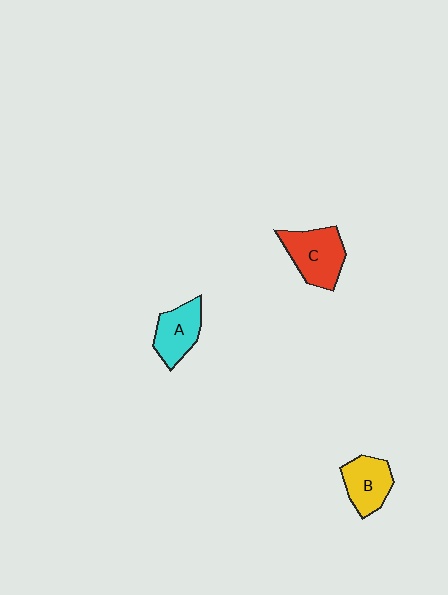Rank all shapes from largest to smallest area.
From largest to smallest: C (red), A (cyan), B (yellow).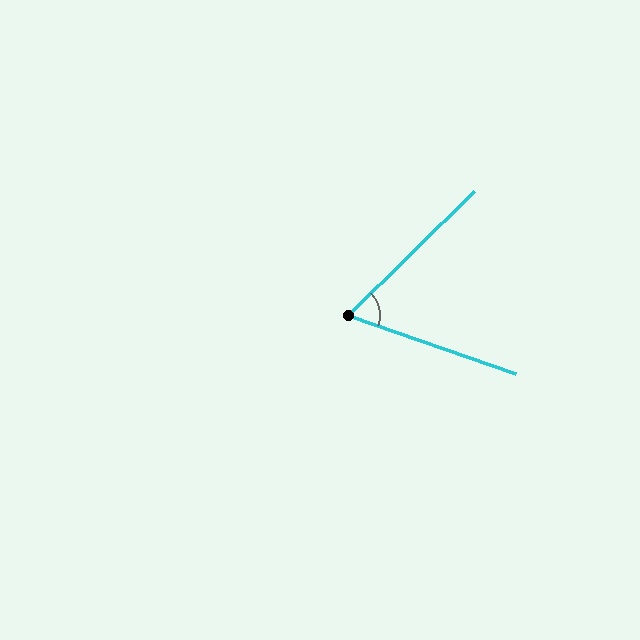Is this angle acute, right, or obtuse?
It is acute.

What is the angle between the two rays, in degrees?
Approximately 64 degrees.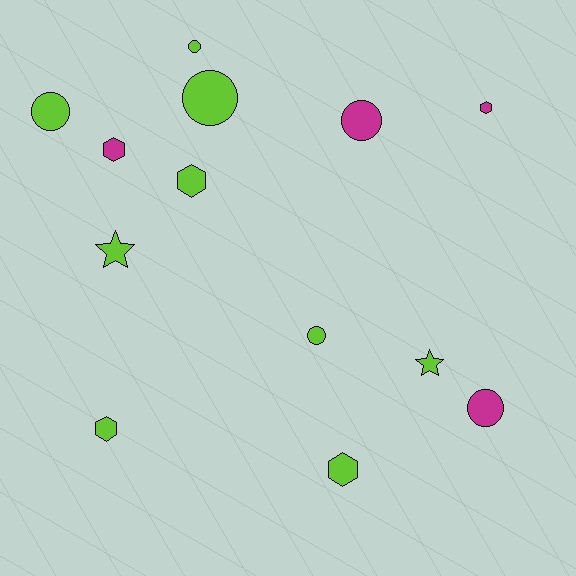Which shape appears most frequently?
Circle, with 6 objects.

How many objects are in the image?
There are 13 objects.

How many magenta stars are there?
There are no magenta stars.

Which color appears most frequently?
Lime, with 9 objects.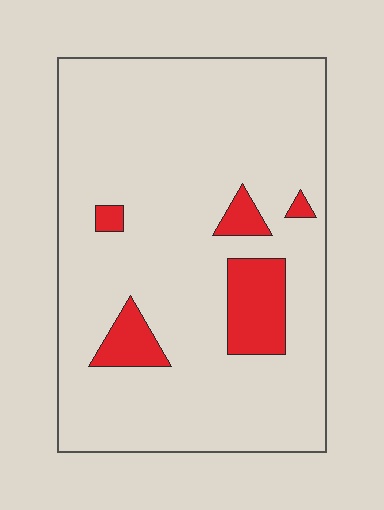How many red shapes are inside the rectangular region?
5.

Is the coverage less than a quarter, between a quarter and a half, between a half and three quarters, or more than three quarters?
Less than a quarter.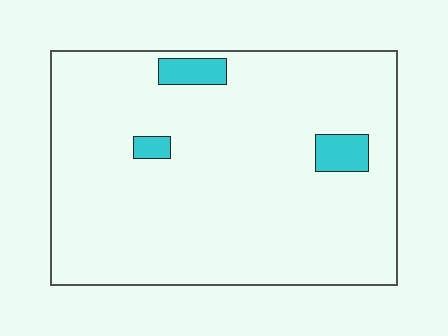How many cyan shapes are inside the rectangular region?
3.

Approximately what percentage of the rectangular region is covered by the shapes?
Approximately 5%.